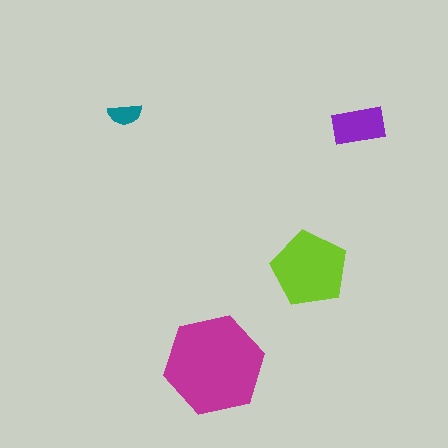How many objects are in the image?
There are 4 objects in the image.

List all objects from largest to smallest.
The magenta hexagon, the lime pentagon, the purple rectangle, the teal semicircle.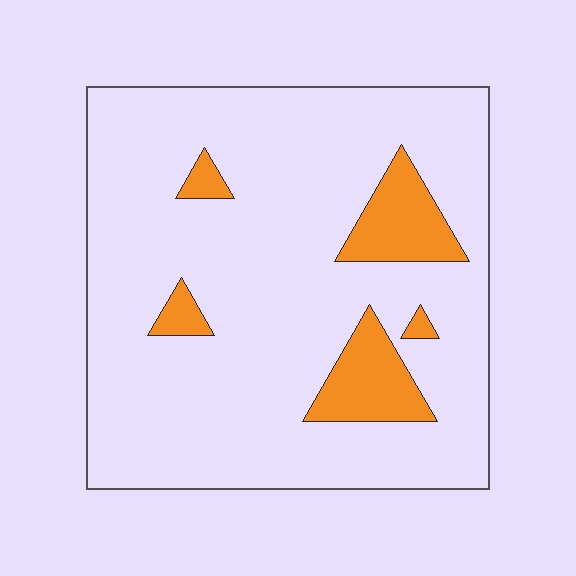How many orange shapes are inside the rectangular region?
5.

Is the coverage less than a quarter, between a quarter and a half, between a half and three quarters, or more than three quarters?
Less than a quarter.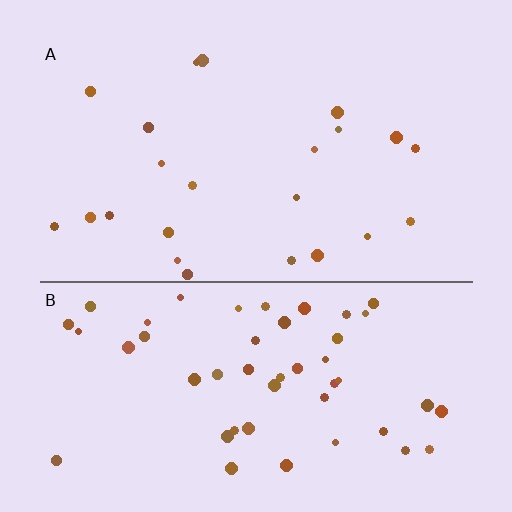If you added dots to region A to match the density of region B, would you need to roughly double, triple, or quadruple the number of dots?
Approximately double.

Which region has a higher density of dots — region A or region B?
B (the bottom).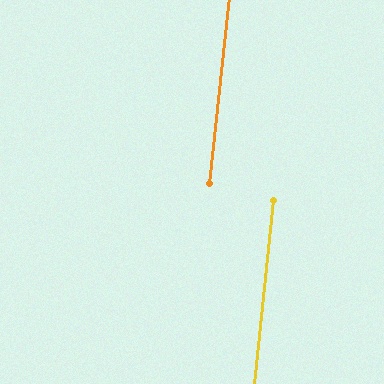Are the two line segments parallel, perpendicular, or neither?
Parallel — their directions differ by only 0.5°.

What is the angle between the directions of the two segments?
Approximately 0 degrees.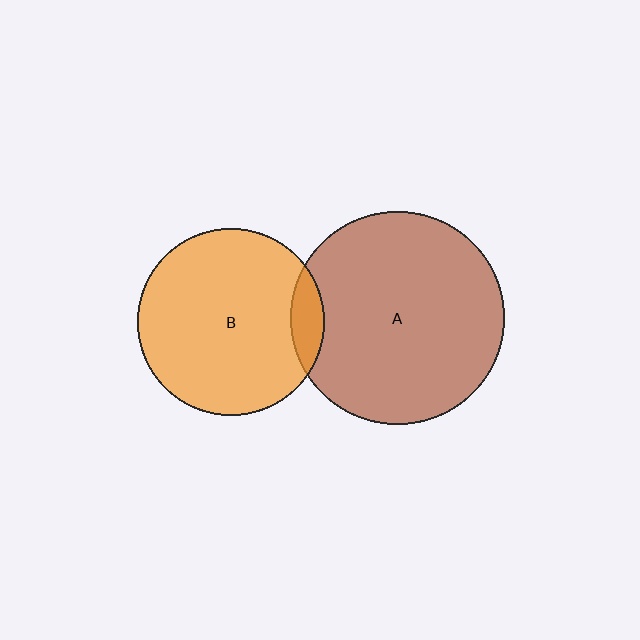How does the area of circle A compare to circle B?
Approximately 1.3 times.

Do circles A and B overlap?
Yes.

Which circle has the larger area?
Circle A (brown).